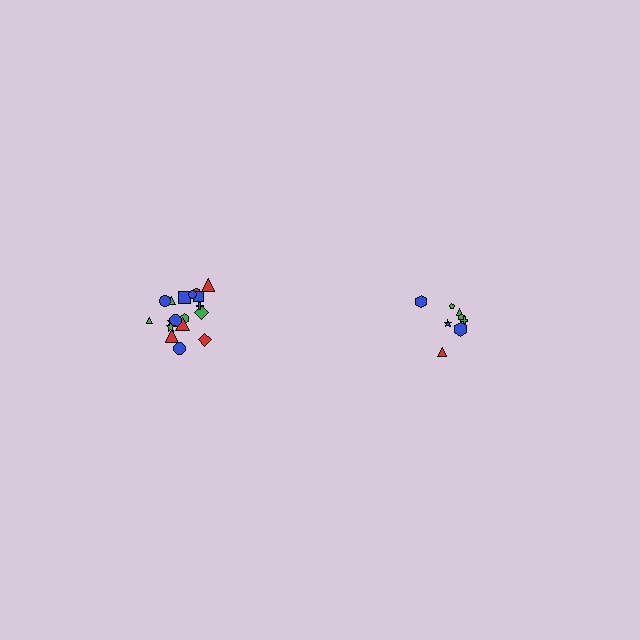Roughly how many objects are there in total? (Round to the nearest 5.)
Roughly 25 objects in total.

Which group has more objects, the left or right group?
The left group.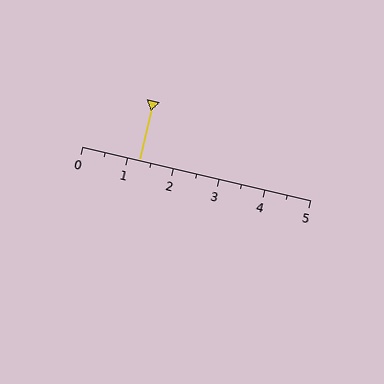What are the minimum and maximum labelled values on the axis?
The axis runs from 0 to 5.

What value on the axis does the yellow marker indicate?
The marker indicates approximately 1.2.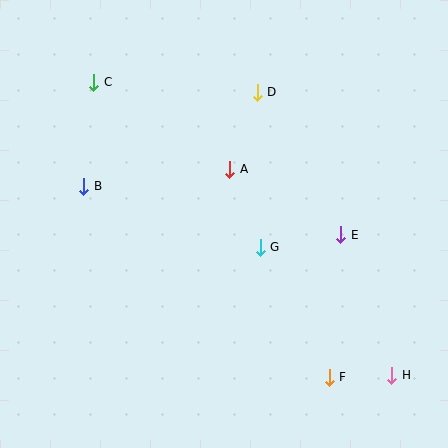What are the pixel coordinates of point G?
Point G is at (260, 247).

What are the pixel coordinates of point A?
Point A is at (230, 169).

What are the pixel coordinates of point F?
Point F is at (329, 377).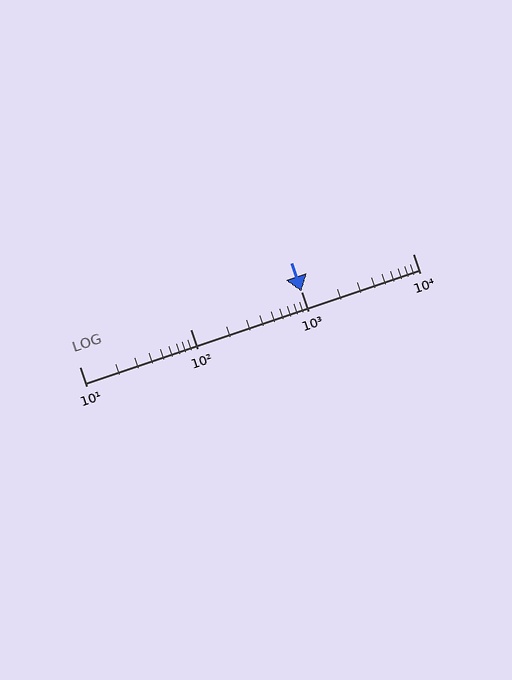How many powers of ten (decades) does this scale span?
The scale spans 3 decades, from 10 to 10000.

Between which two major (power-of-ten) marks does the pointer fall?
The pointer is between 1000 and 10000.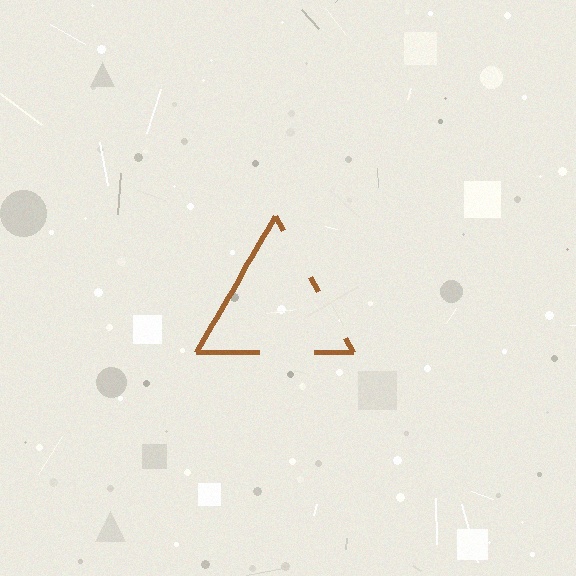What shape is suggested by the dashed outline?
The dashed outline suggests a triangle.